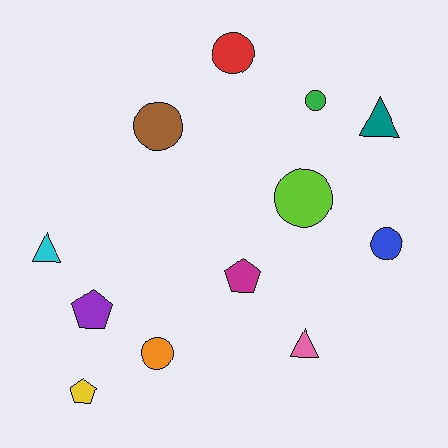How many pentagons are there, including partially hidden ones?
There are 3 pentagons.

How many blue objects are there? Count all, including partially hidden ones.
There is 1 blue object.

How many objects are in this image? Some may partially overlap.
There are 12 objects.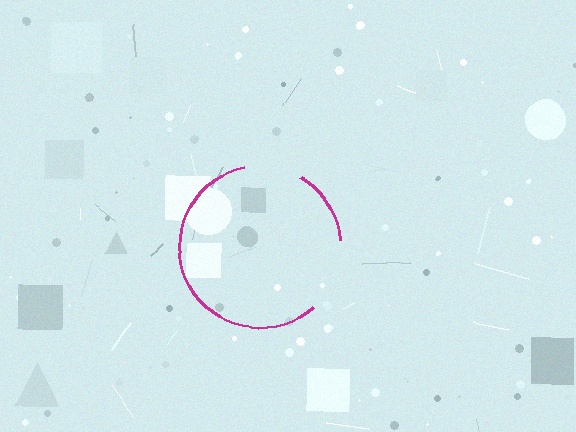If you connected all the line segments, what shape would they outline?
They would outline a circle.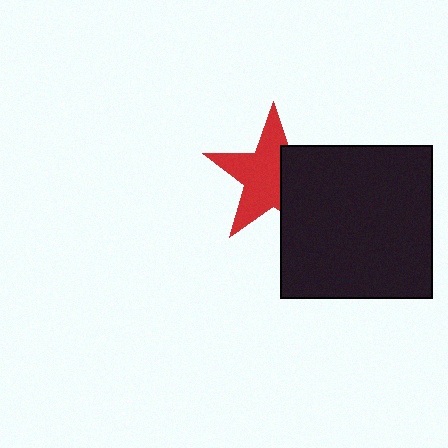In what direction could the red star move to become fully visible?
The red star could move left. That would shift it out from behind the black square entirely.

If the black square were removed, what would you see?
You would see the complete red star.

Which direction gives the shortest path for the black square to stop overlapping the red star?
Moving right gives the shortest separation.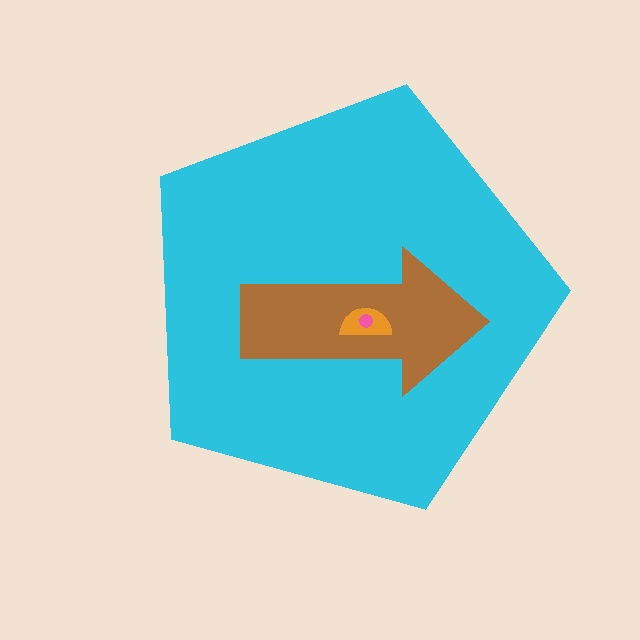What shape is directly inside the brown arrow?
The orange semicircle.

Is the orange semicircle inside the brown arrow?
Yes.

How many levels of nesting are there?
4.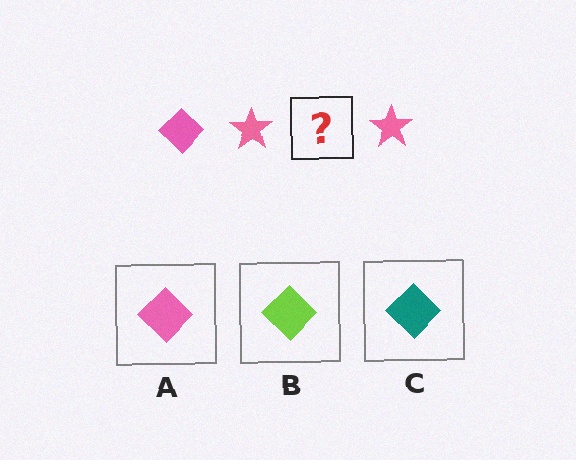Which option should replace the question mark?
Option A.